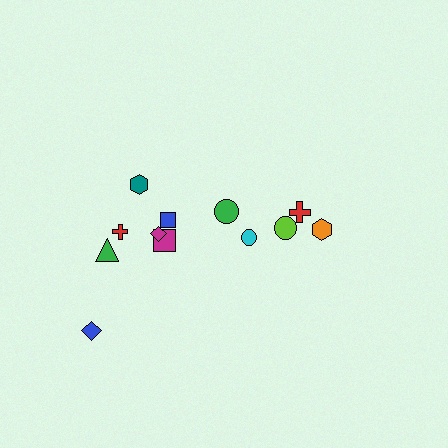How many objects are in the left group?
There are 7 objects.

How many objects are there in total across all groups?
There are 12 objects.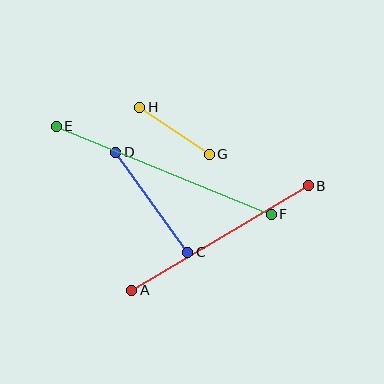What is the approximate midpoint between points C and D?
The midpoint is at approximately (152, 202) pixels.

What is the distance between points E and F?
The distance is approximately 232 pixels.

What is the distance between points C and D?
The distance is approximately 123 pixels.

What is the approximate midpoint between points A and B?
The midpoint is at approximately (220, 238) pixels.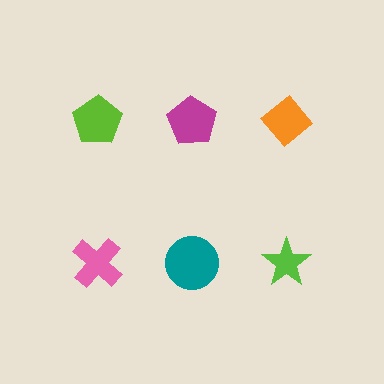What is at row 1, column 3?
An orange diamond.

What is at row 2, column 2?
A teal circle.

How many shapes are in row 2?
3 shapes.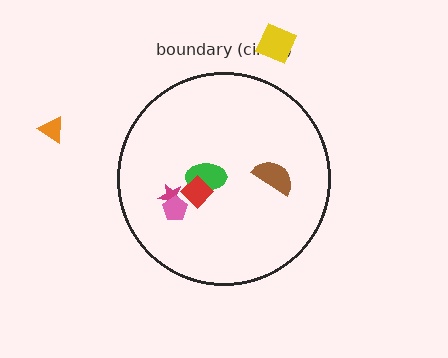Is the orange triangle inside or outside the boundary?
Outside.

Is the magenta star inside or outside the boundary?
Inside.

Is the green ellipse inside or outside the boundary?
Inside.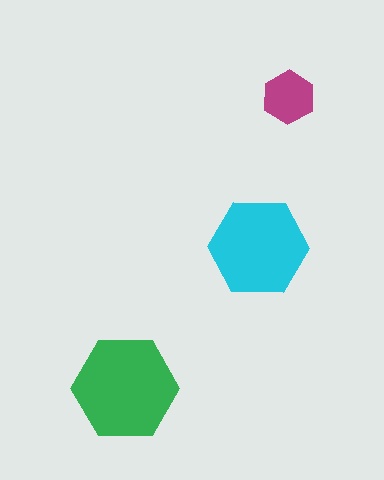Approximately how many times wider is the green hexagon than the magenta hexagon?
About 2 times wider.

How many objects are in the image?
There are 3 objects in the image.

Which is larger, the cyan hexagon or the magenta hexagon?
The cyan one.